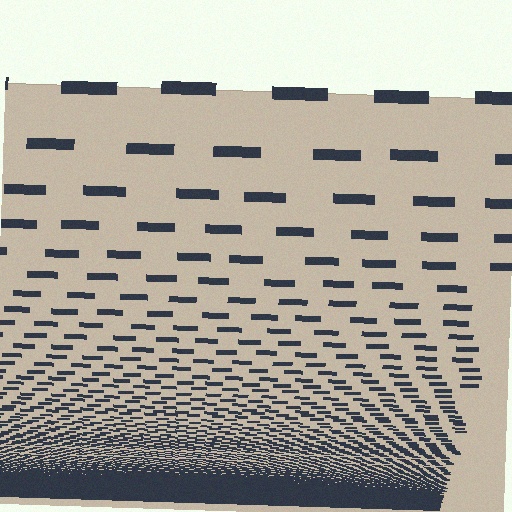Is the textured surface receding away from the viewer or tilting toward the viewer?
The surface appears to tilt toward the viewer. Texture elements get larger and sparser toward the top.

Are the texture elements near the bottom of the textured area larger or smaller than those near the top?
Smaller. The gradient is inverted — elements near the bottom are smaller and denser.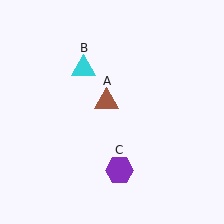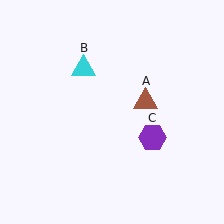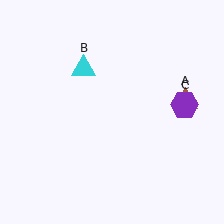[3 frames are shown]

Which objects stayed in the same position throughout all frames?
Cyan triangle (object B) remained stationary.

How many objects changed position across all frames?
2 objects changed position: brown triangle (object A), purple hexagon (object C).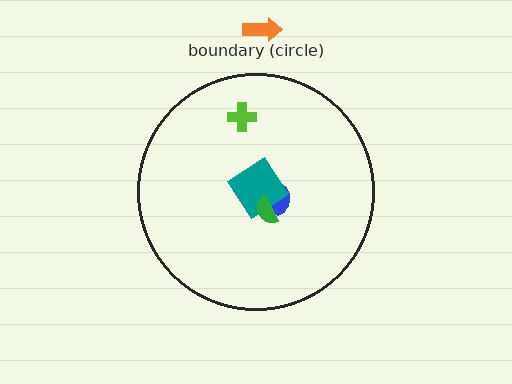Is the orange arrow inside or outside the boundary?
Outside.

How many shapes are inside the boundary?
5 inside, 1 outside.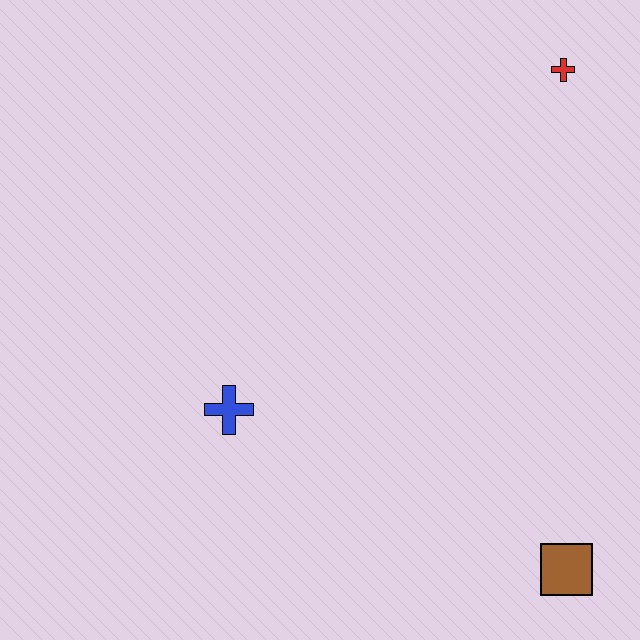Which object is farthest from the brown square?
The red cross is farthest from the brown square.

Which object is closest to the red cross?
The blue cross is closest to the red cross.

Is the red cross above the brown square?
Yes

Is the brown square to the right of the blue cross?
Yes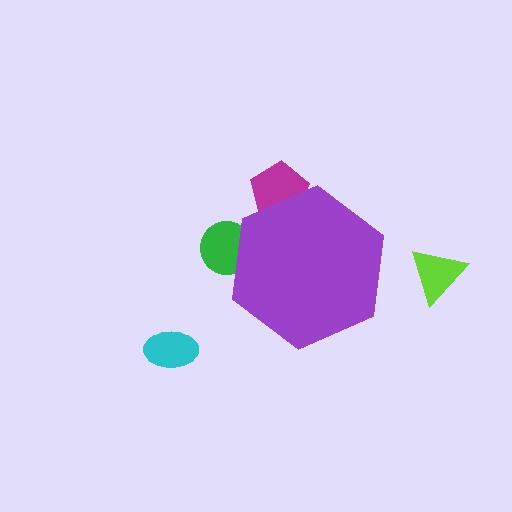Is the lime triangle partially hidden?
No, the lime triangle is fully visible.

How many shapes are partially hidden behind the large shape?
2 shapes are partially hidden.